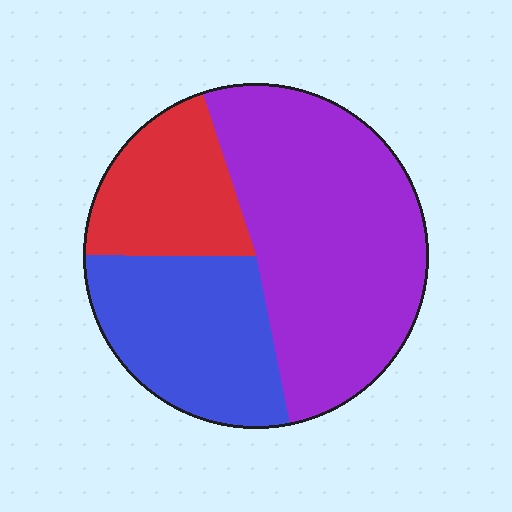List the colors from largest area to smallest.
From largest to smallest: purple, blue, red.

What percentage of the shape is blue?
Blue takes up about one quarter (1/4) of the shape.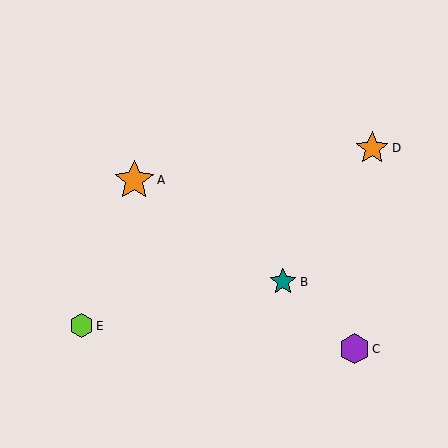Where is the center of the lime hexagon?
The center of the lime hexagon is at (81, 326).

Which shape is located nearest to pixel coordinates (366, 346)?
The purple hexagon (labeled C) at (354, 349) is nearest to that location.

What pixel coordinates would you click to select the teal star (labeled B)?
Click at (283, 282) to select the teal star B.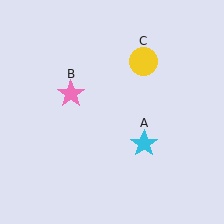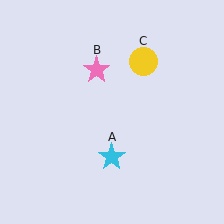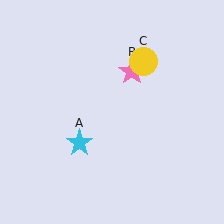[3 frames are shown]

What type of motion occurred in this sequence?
The cyan star (object A), pink star (object B) rotated clockwise around the center of the scene.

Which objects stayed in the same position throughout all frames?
Yellow circle (object C) remained stationary.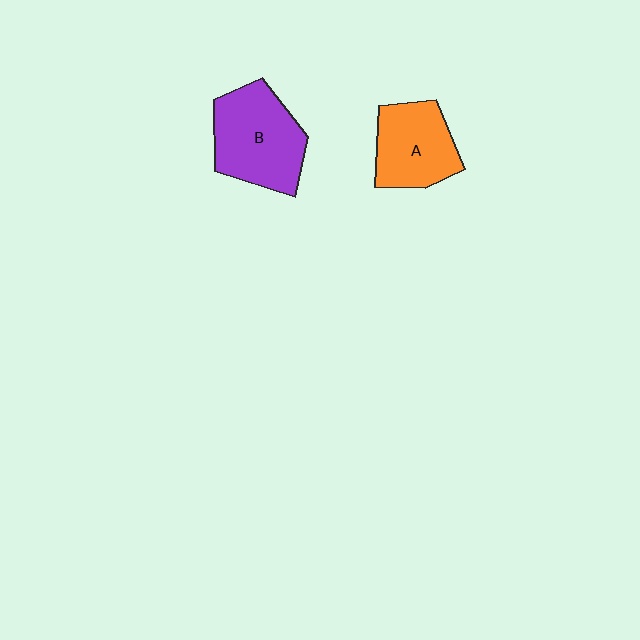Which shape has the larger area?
Shape B (purple).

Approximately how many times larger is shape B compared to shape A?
Approximately 1.3 times.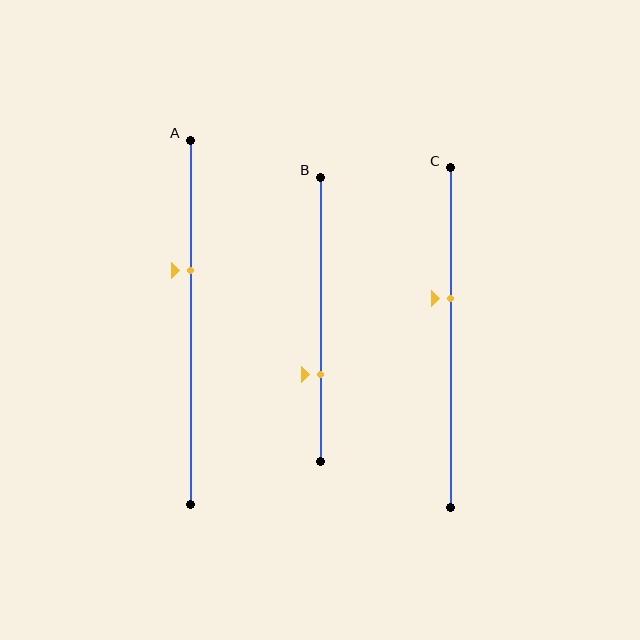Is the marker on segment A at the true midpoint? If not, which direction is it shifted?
No, the marker on segment A is shifted upward by about 14% of the segment length.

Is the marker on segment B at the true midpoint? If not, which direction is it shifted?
No, the marker on segment B is shifted downward by about 19% of the segment length.